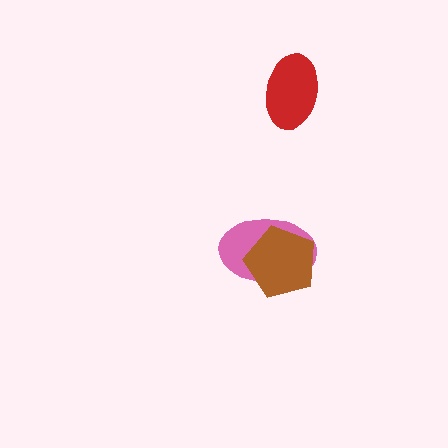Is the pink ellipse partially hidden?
Yes, it is partially covered by another shape.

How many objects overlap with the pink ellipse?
1 object overlaps with the pink ellipse.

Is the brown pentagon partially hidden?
No, no other shape covers it.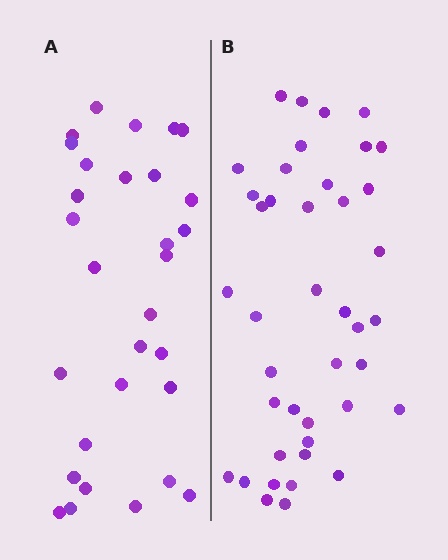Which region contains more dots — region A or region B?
Region B (the right region) has more dots.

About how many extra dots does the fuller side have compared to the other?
Region B has roughly 12 or so more dots than region A.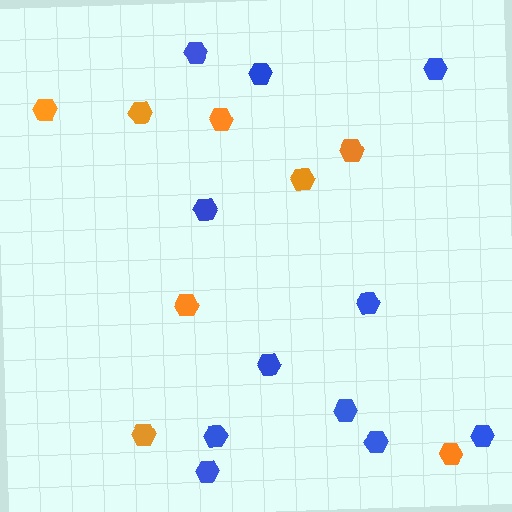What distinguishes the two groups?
There are 2 groups: one group of blue hexagons (11) and one group of orange hexagons (8).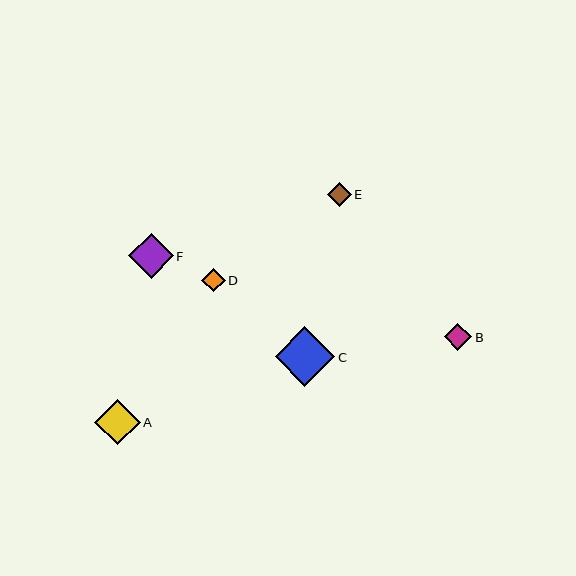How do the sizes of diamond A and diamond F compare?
Diamond A and diamond F are approximately the same size.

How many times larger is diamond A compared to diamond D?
Diamond A is approximately 1.9 times the size of diamond D.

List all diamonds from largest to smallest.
From largest to smallest: C, A, F, B, D, E.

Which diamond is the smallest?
Diamond E is the smallest with a size of approximately 24 pixels.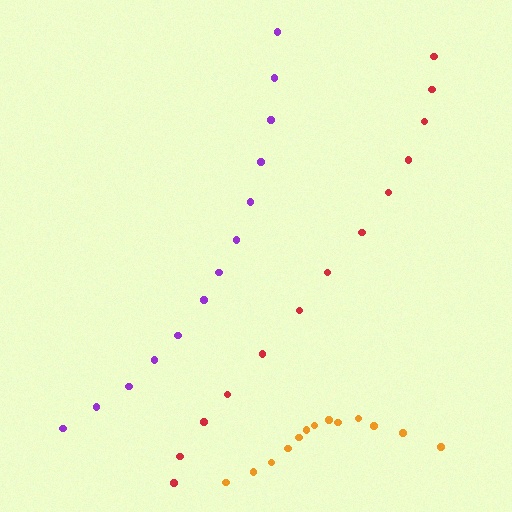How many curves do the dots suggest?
There are 3 distinct paths.